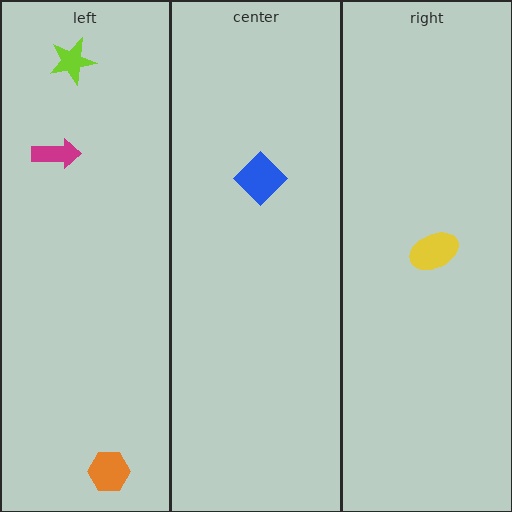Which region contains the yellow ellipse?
The right region.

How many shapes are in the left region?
3.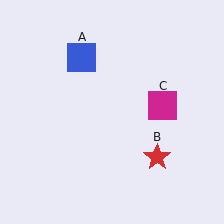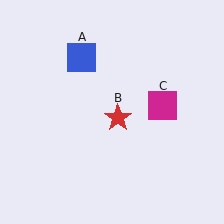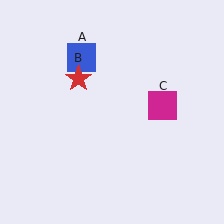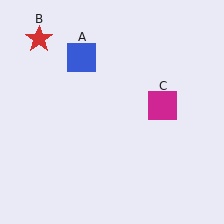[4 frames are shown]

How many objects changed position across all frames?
1 object changed position: red star (object B).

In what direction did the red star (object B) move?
The red star (object B) moved up and to the left.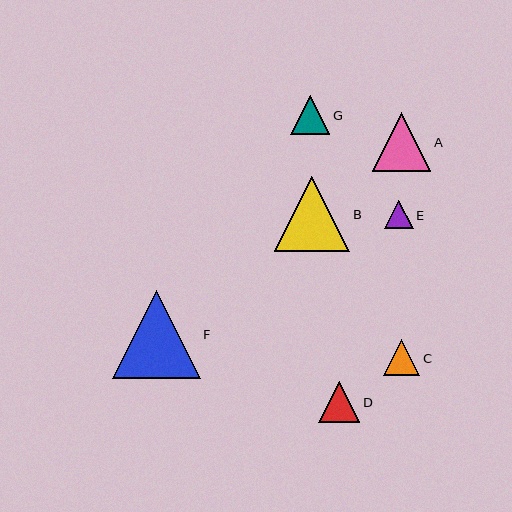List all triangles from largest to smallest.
From largest to smallest: F, B, A, D, G, C, E.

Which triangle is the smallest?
Triangle E is the smallest with a size of approximately 28 pixels.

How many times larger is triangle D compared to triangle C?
Triangle D is approximately 1.1 times the size of triangle C.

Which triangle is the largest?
Triangle F is the largest with a size of approximately 88 pixels.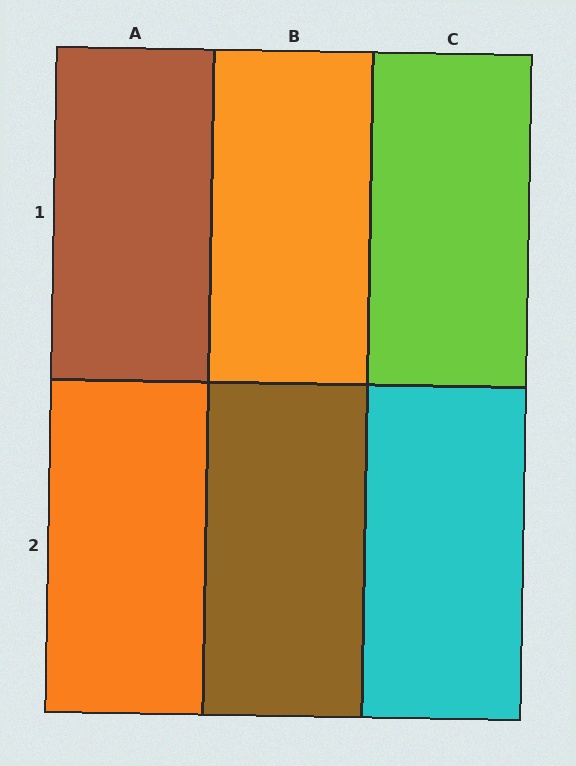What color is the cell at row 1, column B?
Orange.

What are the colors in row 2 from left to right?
Orange, brown, cyan.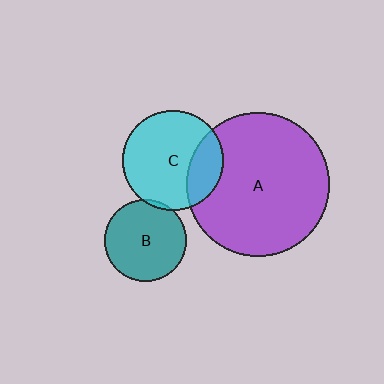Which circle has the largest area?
Circle A (purple).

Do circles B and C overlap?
Yes.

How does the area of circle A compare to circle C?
Approximately 2.0 times.